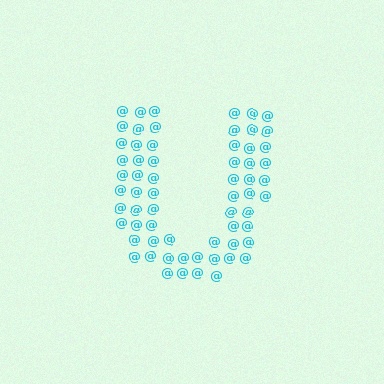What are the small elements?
The small elements are at signs.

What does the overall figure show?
The overall figure shows the letter U.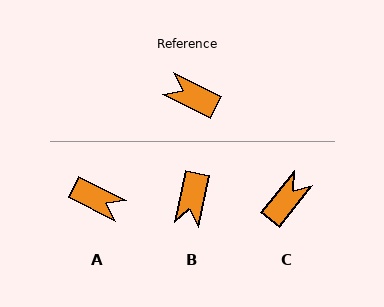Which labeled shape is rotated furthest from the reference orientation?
A, about 180 degrees away.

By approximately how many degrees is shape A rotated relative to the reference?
Approximately 180 degrees counter-clockwise.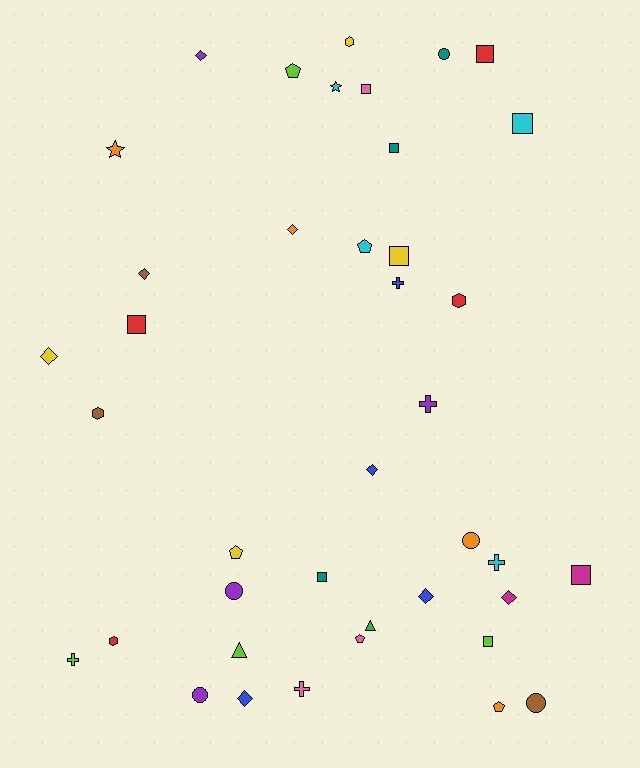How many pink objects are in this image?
There are 3 pink objects.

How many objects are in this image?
There are 40 objects.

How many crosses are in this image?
There are 5 crosses.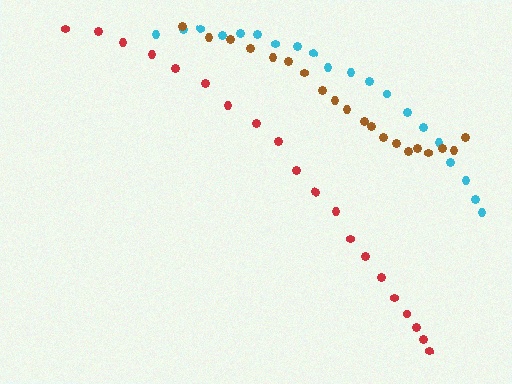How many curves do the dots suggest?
There are 3 distinct paths.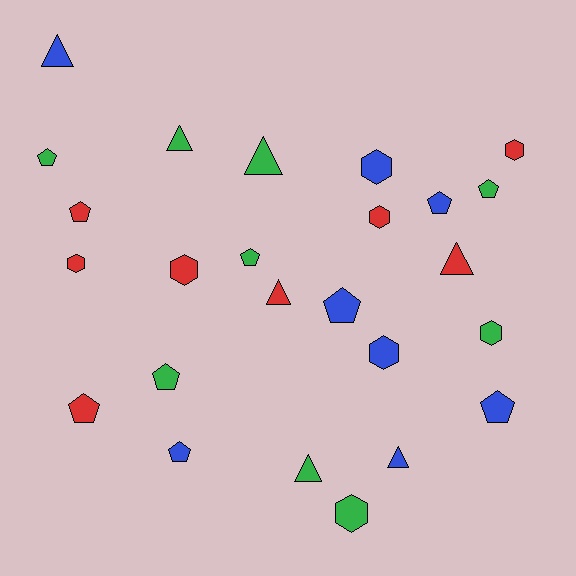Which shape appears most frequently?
Pentagon, with 10 objects.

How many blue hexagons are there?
There are 2 blue hexagons.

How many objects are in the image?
There are 25 objects.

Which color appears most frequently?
Green, with 9 objects.